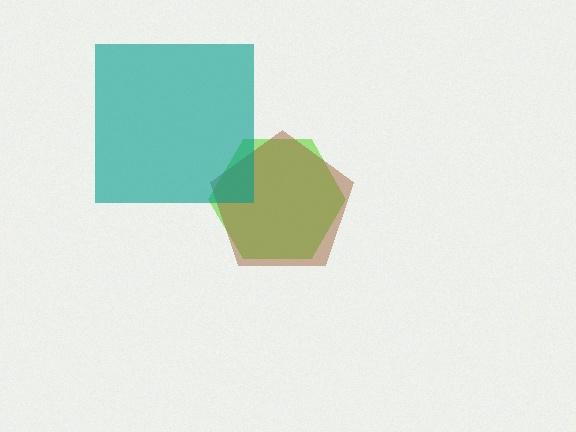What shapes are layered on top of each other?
The layered shapes are: a lime hexagon, a brown pentagon, a teal square.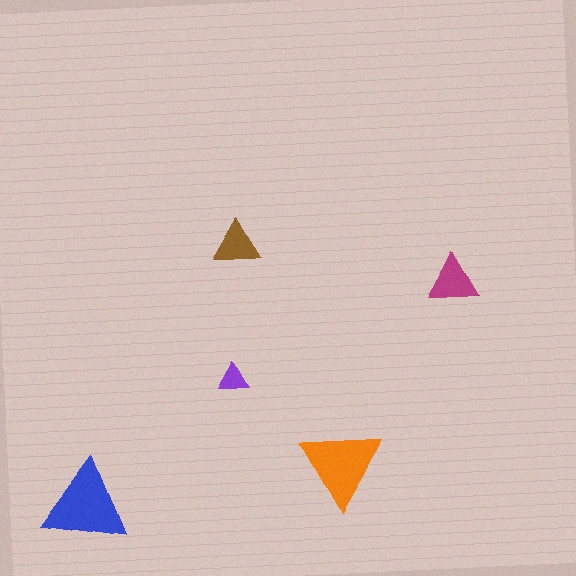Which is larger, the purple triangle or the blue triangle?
The blue one.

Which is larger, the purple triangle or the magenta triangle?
The magenta one.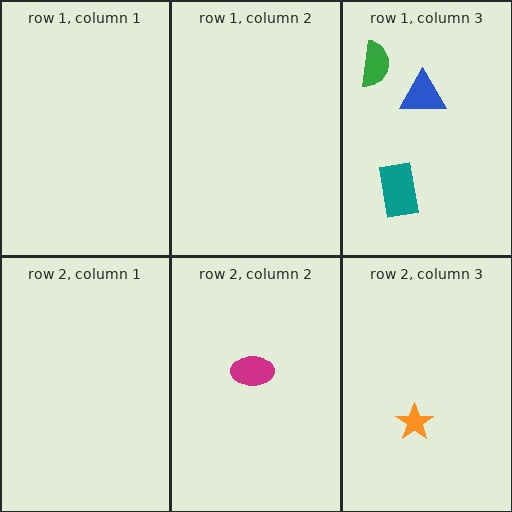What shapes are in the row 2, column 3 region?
The orange star.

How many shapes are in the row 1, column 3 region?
3.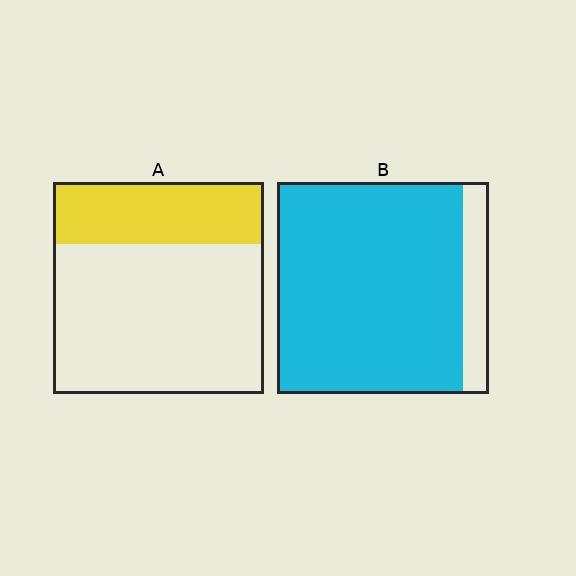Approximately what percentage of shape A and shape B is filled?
A is approximately 30% and B is approximately 90%.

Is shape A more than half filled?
No.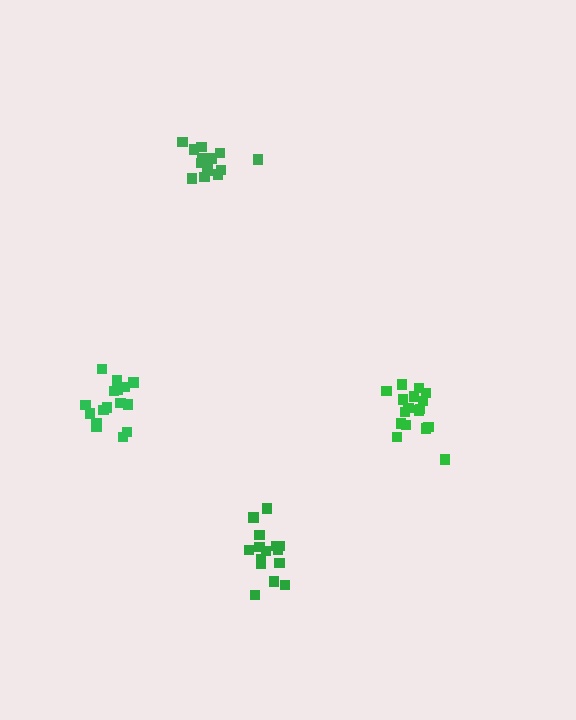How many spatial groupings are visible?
There are 4 spatial groupings.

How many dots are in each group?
Group 1: 16 dots, Group 2: 14 dots, Group 3: 17 dots, Group 4: 15 dots (62 total).